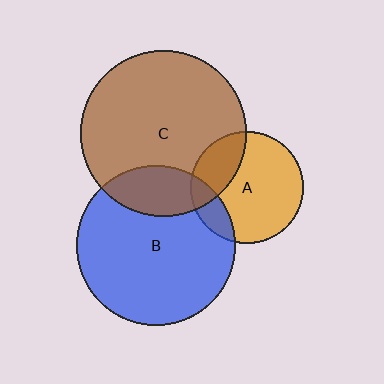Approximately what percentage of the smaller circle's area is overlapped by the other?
Approximately 15%.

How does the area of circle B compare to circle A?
Approximately 2.0 times.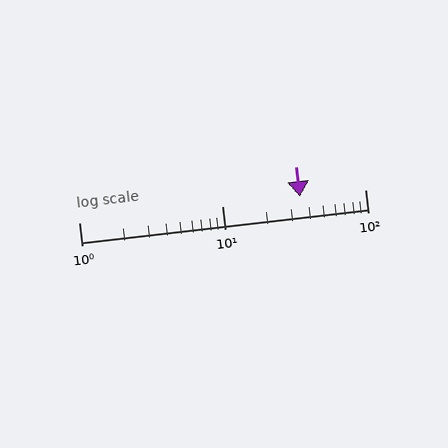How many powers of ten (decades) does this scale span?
The scale spans 2 decades, from 1 to 100.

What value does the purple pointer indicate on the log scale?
The pointer indicates approximately 35.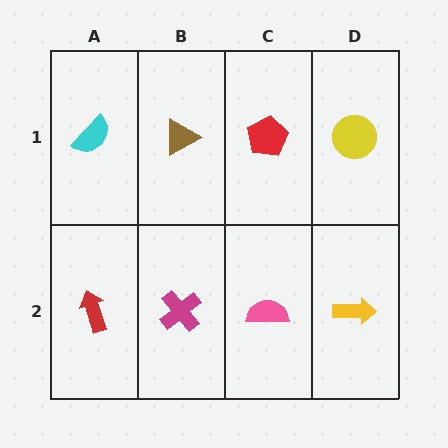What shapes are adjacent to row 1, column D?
A yellow arrow (row 2, column D), a red pentagon (row 1, column C).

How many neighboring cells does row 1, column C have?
3.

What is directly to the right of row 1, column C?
A yellow circle.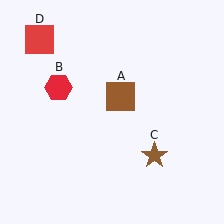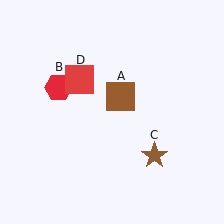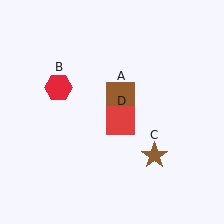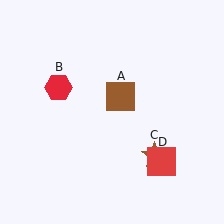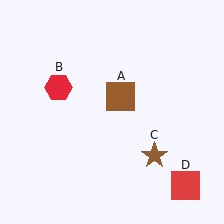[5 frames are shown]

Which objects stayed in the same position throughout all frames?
Brown square (object A) and red hexagon (object B) and brown star (object C) remained stationary.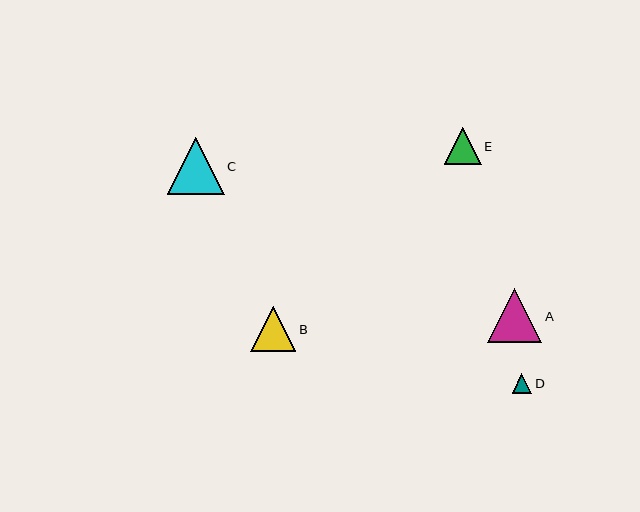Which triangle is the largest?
Triangle C is the largest with a size of approximately 56 pixels.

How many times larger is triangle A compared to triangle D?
Triangle A is approximately 2.8 times the size of triangle D.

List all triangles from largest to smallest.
From largest to smallest: C, A, B, E, D.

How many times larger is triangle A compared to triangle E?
Triangle A is approximately 1.5 times the size of triangle E.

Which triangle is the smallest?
Triangle D is the smallest with a size of approximately 20 pixels.